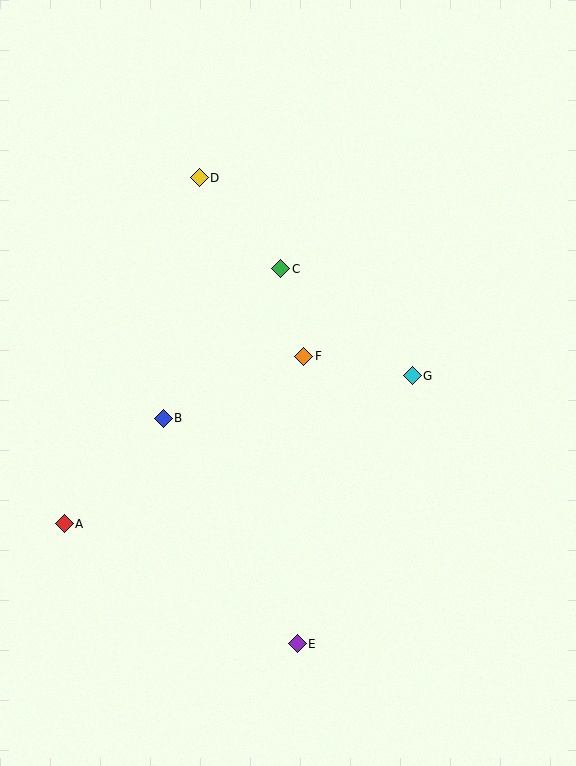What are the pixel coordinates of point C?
Point C is at (281, 269).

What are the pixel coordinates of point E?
Point E is at (297, 644).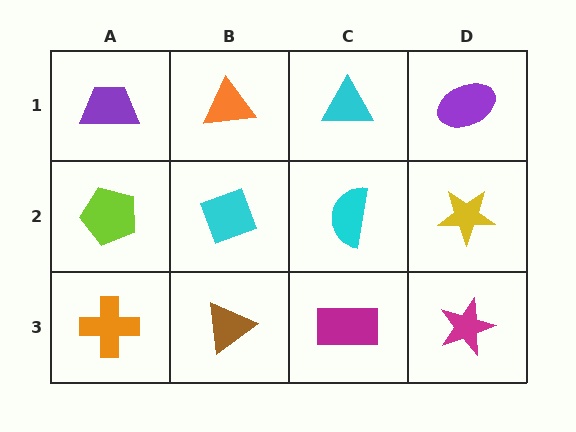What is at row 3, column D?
A magenta star.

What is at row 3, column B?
A brown triangle.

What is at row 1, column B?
An orange triangle.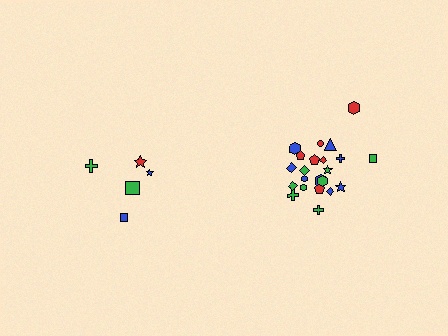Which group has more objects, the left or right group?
The right group.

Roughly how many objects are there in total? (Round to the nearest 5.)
Roughly 25 objects in total.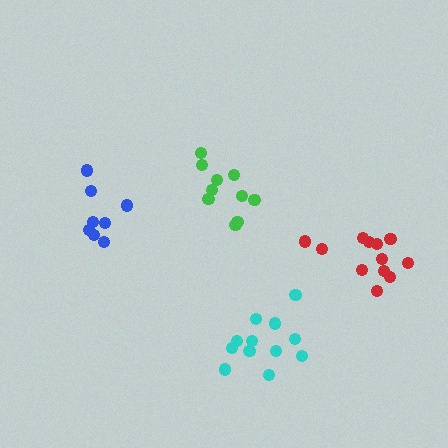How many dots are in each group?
Group 1: 8 dots, Group 2: 12 dots, Group 3: 11 dots, Group 4: 12 dots (43 total).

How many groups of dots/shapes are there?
There are 4 groups.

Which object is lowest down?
The cyan cluster is bottommost.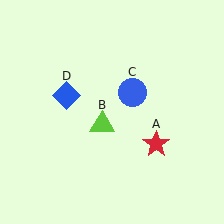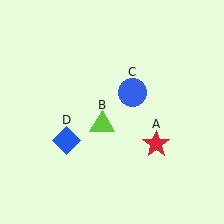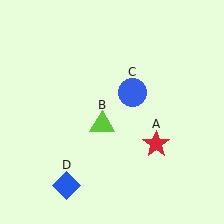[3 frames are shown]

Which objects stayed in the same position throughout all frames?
Red star (object A) and lime triangle (object B) and blue circle (object C) remained stationary.